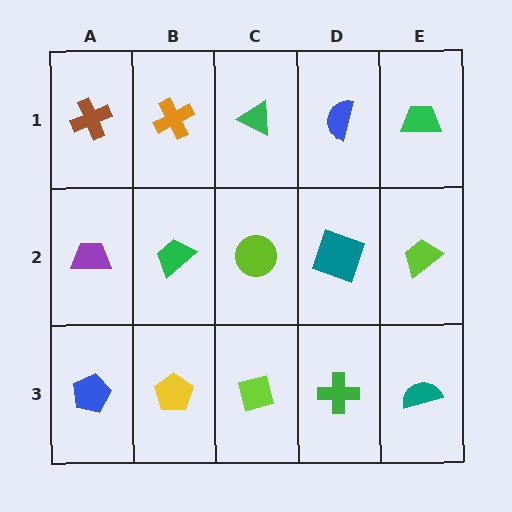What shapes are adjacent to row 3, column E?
A lime trapezoid (row 2, column E), a green cross (row 3, column D).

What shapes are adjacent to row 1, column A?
A purple trapezoid (row 2, column A), an orange cross (row 1, column B).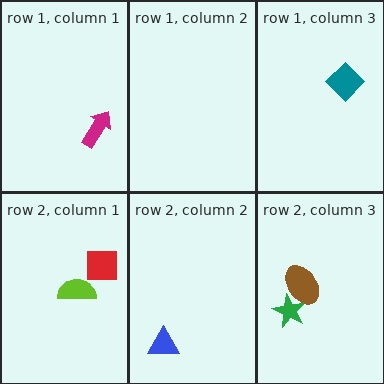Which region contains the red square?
The row 2, column 1 region.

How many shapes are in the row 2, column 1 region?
2.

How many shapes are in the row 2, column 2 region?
1.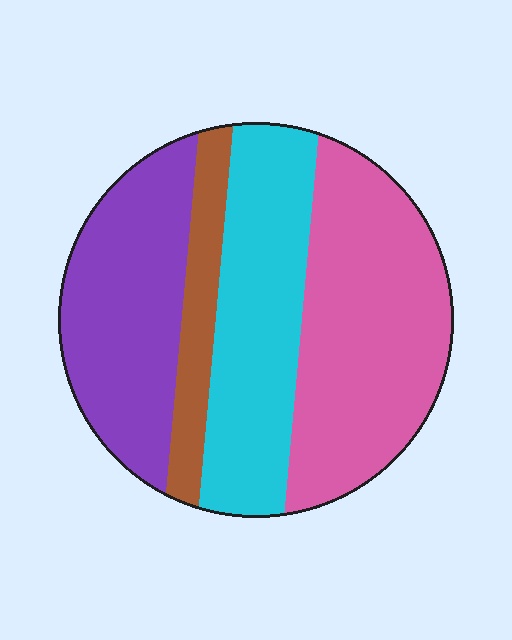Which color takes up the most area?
Pink, at roughly 35%.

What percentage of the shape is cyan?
Cyan takes up about one quarter (1/4) of the shape.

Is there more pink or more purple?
Pink.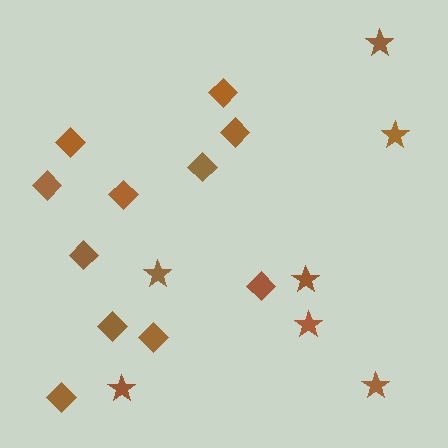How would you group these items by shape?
There are 2 groups: one group of stars (7) and one group of diamonds (11).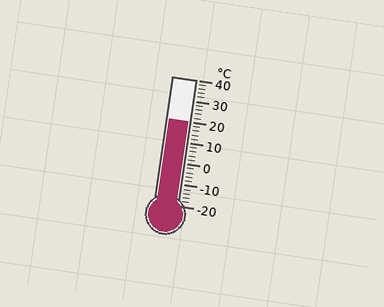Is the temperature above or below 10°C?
The temperature is above 10°C.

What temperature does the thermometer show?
The thermometer shows approximately 20°C.